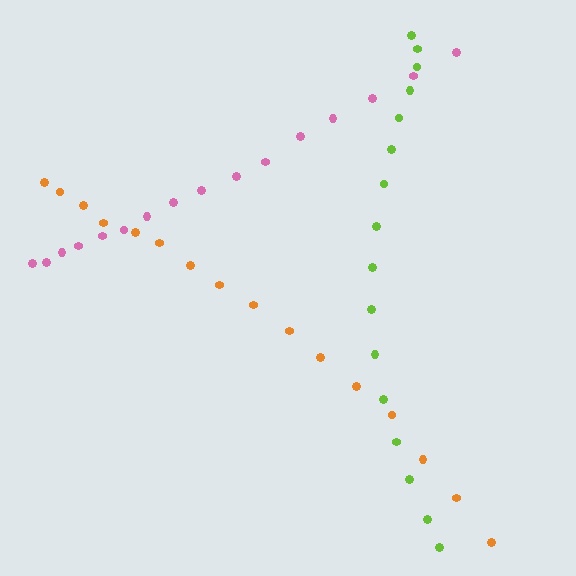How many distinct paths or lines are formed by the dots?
There are 3 distinct paths.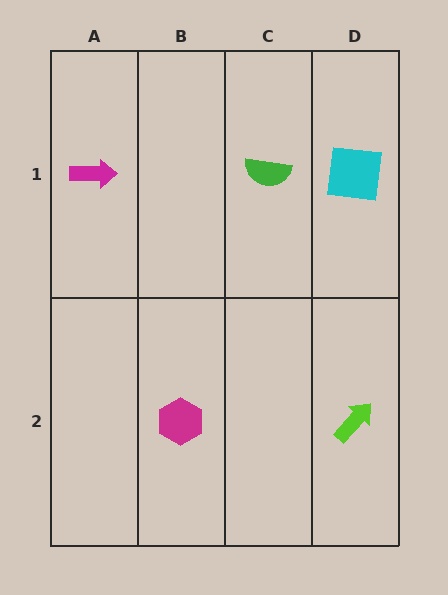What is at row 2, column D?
A lime arrow.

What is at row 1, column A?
A magenta arrow.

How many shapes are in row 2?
2 shapes.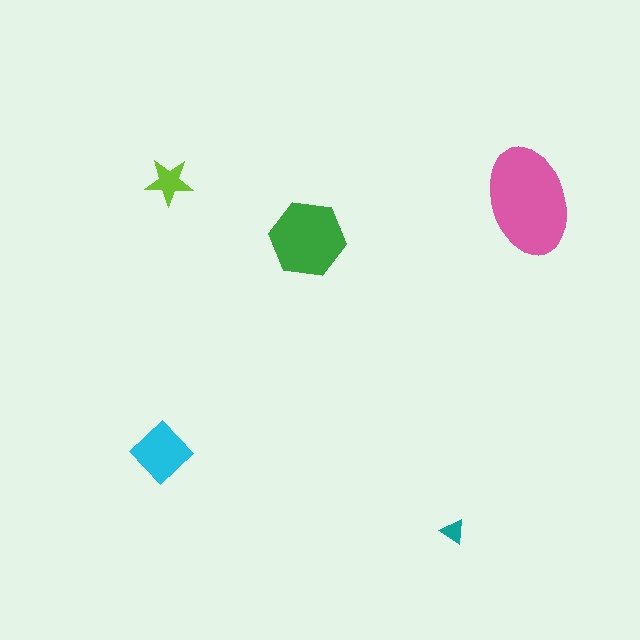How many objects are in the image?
There are 5 objects in the image.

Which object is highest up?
The lime star is topmost.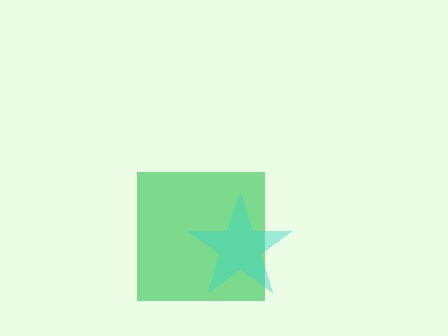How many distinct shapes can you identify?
There are 2 distinct shapes: a green square, a cyan star.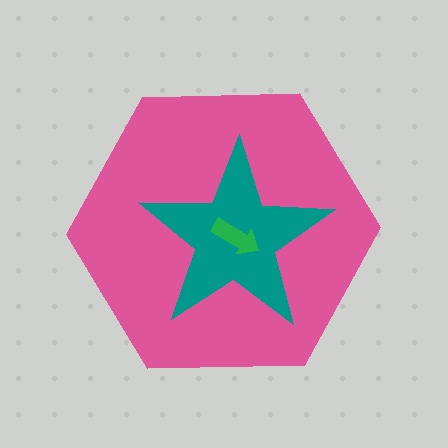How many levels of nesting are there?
3.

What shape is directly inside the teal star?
The green arrow.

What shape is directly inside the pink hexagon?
The teal star.